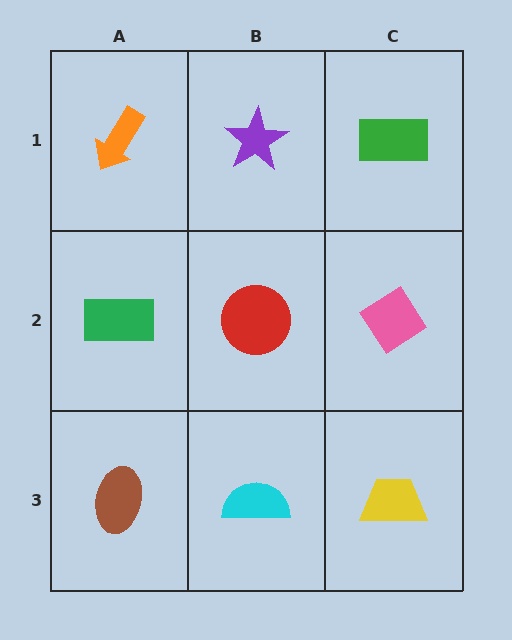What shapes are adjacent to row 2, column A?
An orange arrow (row 1, column A), a brown ellipse (row 3, column A), a red circle (row 2, column B).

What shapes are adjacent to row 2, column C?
A green rectangle (row 1, column C), a yellow trapezoid (row 3, column C), a red circle (row 2, column B).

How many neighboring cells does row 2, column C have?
3.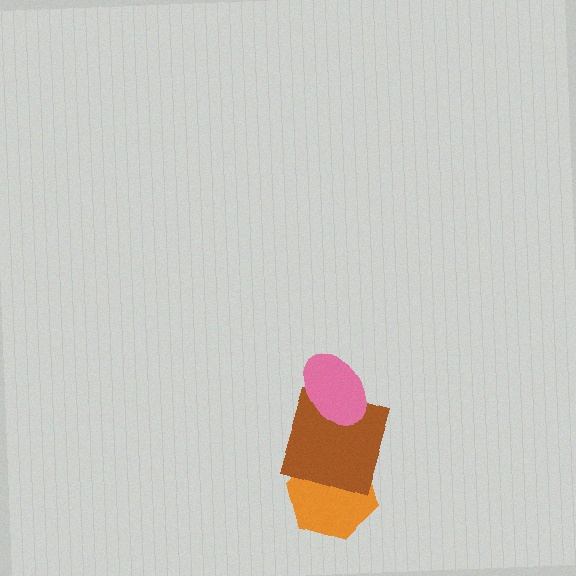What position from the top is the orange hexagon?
The orange hexagon is 3rd from the top.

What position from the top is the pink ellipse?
The pink ellipse is 1st from the top.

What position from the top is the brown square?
The brown square is 2nd from the top.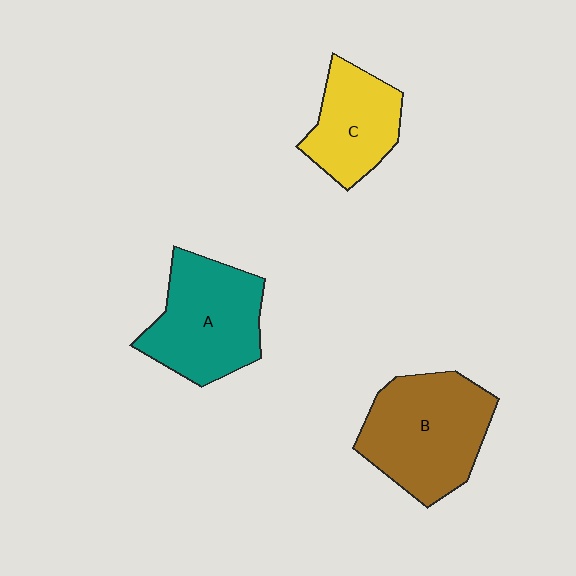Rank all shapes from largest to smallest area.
From largest to smallest: B (brown), A (teal), C (yellow).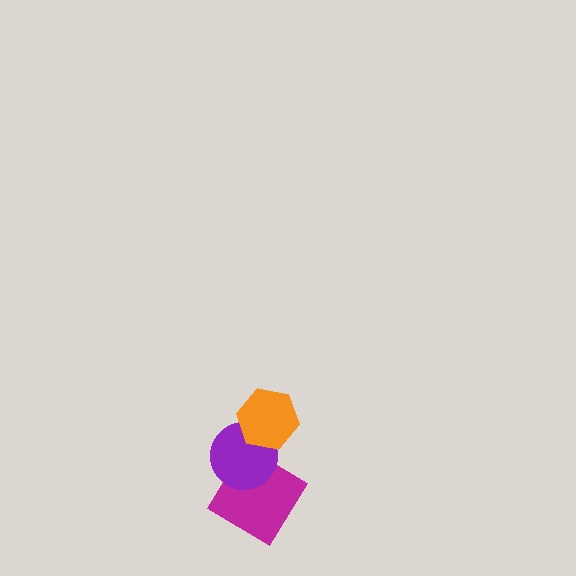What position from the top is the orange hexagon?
The orange hexagon is 1st from the top.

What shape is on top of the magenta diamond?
The purple circle is on top of the magenta diamond.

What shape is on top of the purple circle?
The orange hexagon is on top of the purple circle.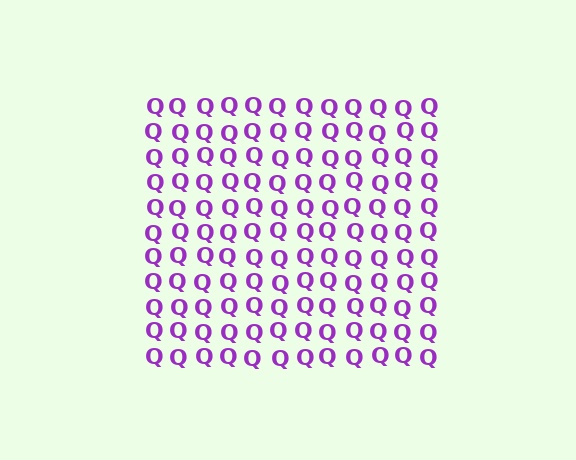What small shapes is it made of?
It is made of small letter Q's.